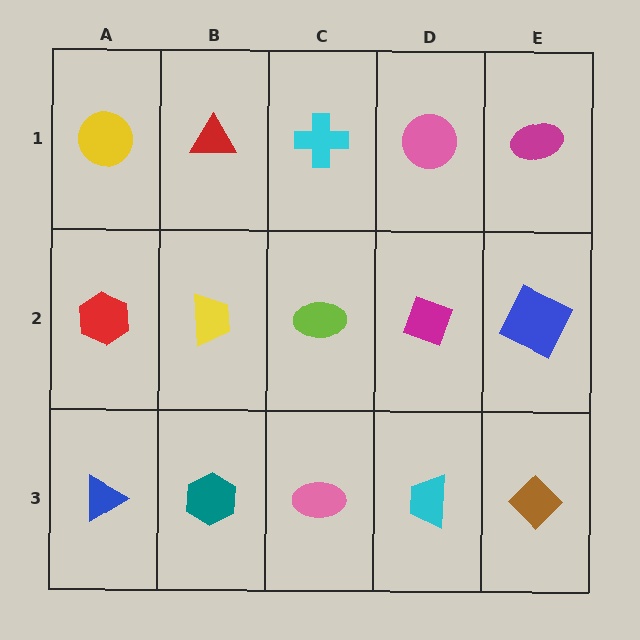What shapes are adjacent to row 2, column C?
A cyan cross (row 1, column C), a pink ellipse (row 3, column C), a yellow trapezoid (row 2, column B), a magenta diamond (row 2, column D).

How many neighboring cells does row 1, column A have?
2.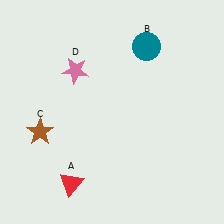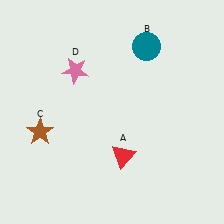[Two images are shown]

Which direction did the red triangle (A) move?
The red triangle (A) moved right.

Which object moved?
The red triangle (A) moved right.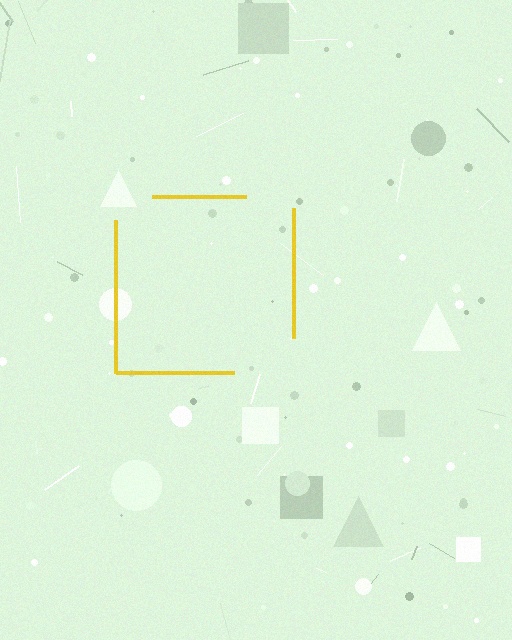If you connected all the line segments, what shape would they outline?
They would outline a square.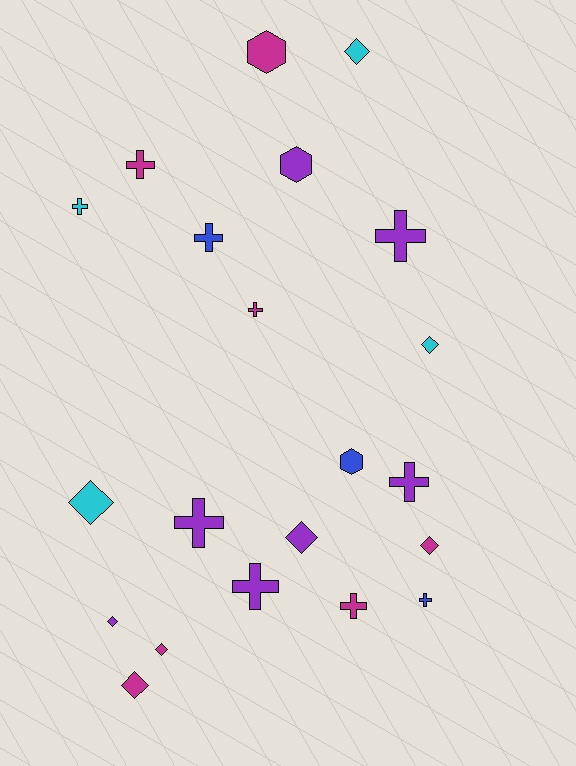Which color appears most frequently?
Purple, with 7 objects.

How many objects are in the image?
There are 21 objects.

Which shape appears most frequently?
Cross, with 10 objects.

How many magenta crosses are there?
There are 3 magenta crosses.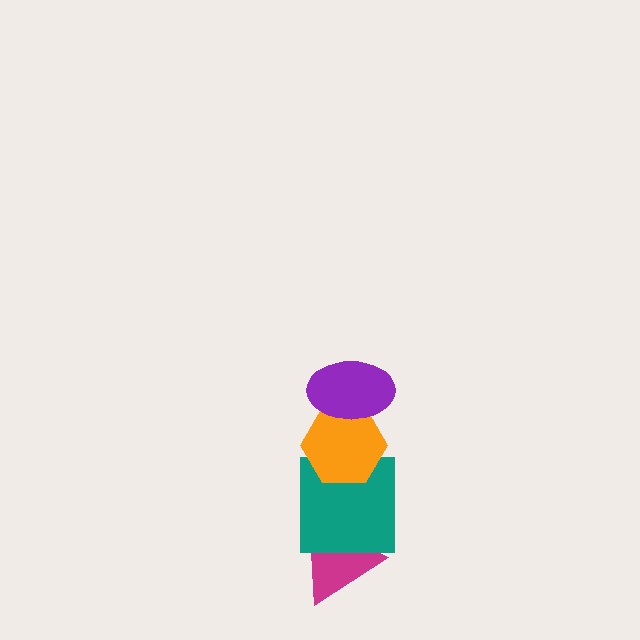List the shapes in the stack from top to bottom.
From top to bottom: the purple ellipse, the orange hexagon, the teal square, the magenta triangle.